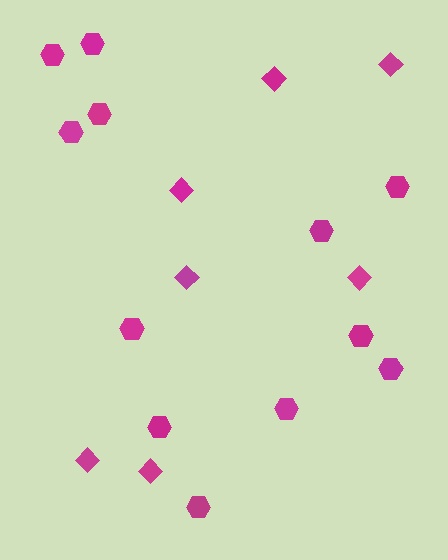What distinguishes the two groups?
There are 2 groups: one group of diamonds (7) and one group of hexagons (12).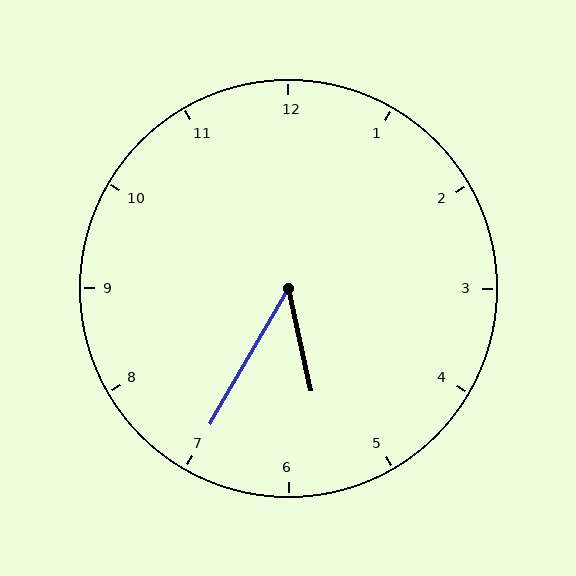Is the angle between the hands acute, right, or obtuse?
It is acute.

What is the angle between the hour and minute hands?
Approximately 42 degrees.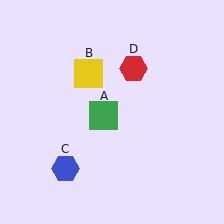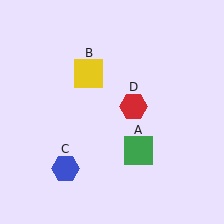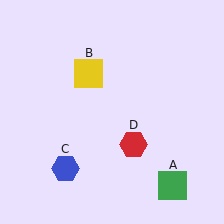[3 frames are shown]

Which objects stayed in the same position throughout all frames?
Yellow square (object B) and blue hexagon (object C) remained stationary.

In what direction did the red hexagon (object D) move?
The red hexagon (object D) moved down.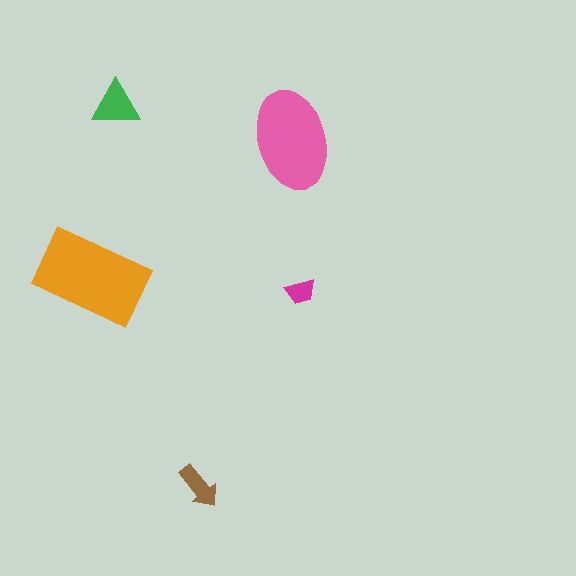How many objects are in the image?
There are 5 objects in the image.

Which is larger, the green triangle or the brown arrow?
The green triangle.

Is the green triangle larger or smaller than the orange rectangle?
Smaller.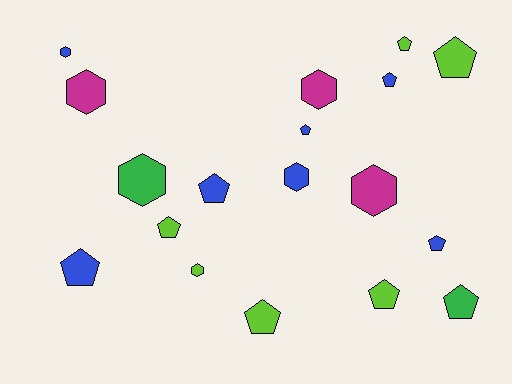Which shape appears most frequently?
Pentagon, with 11 objects.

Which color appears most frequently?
Blue, with 7 objects.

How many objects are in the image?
There are 18 objects.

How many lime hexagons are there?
There is 1 lime hexagon.